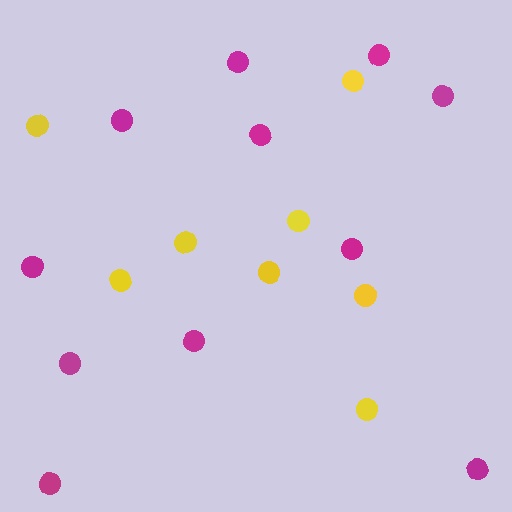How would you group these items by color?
There are 2 groups: one group of magenta circles (11) and one group of yellow circles (8).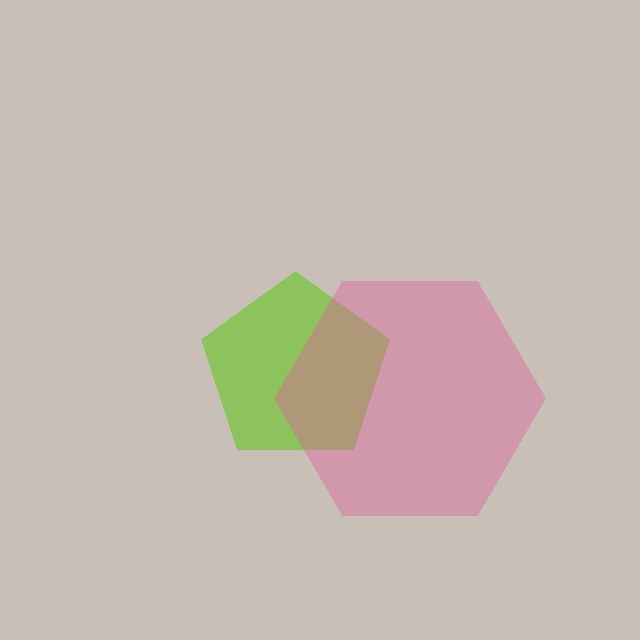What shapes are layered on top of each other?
The layered shapes are: a lime pentagon, a pink hexagon.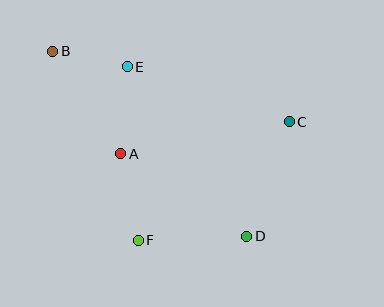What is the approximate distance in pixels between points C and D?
The distance between C and D is approximately 122 pixels.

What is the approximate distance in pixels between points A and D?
The distance between A and D is approximately 151 pixels.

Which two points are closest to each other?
Points B and E are closest to each other.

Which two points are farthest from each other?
Points B and D are farthest from each other.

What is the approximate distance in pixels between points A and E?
The distance between A and E is approximately 87 pixels.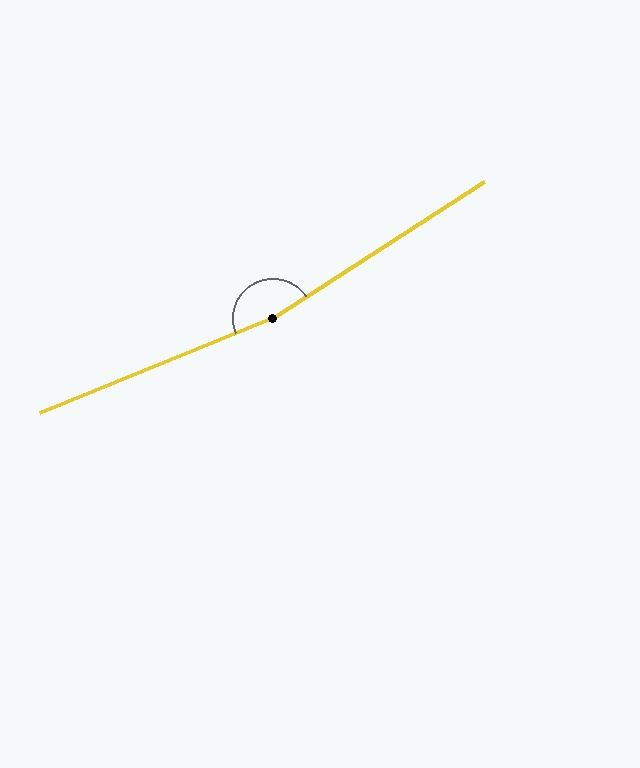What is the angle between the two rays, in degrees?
Approximately 169 degrees.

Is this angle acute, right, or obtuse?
It is obtuse.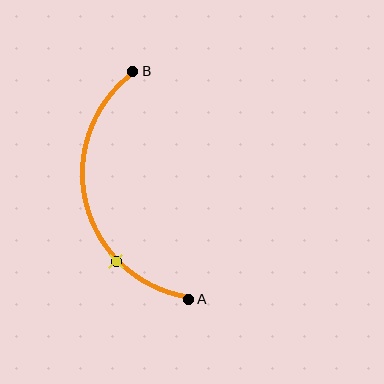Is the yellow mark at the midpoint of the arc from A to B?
No. The yellow mark lies on the arc but is closer to endpoint A. The arc midpoint would be at the point on the curve equidistant along the arc from both A and B.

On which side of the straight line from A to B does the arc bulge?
The arc bulges to the left of the straight line connecting A and B.